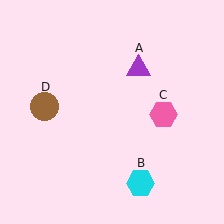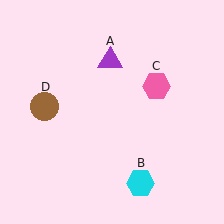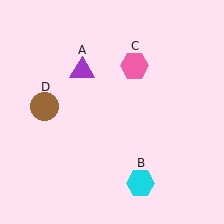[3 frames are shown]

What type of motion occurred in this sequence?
The purple triangle (object A), pink hexagon (object C) rotated counterclockwise around the center of the scene.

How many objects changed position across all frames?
2 objects changed position: purple triangle (object A), pink hexagon (object C).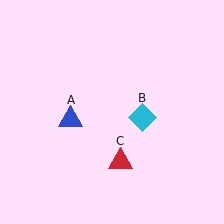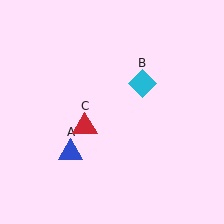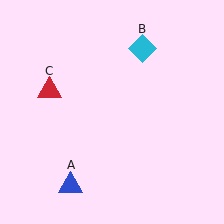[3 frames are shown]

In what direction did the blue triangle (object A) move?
The blue triangle (object A) moved down.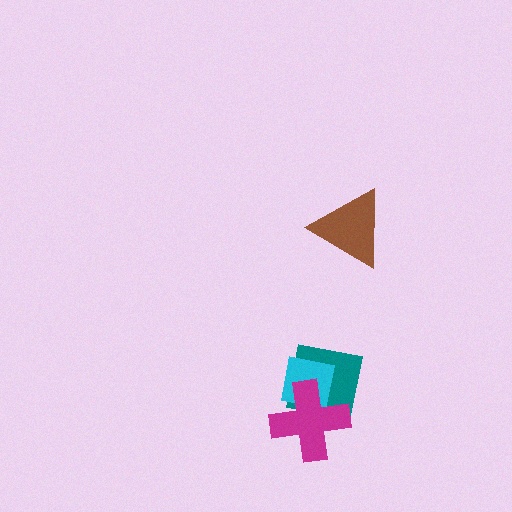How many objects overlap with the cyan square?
2 objects overlap with the cyan square.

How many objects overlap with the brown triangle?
0 objects overlap with the brown triangle.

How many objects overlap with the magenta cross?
2 objects overlap with the magenta cross.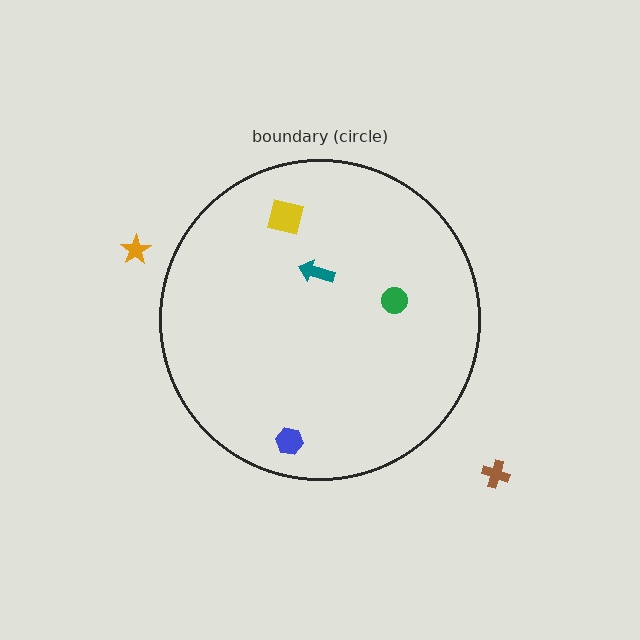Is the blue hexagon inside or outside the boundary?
Inside.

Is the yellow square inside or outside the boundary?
Inside.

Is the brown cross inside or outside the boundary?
Outside.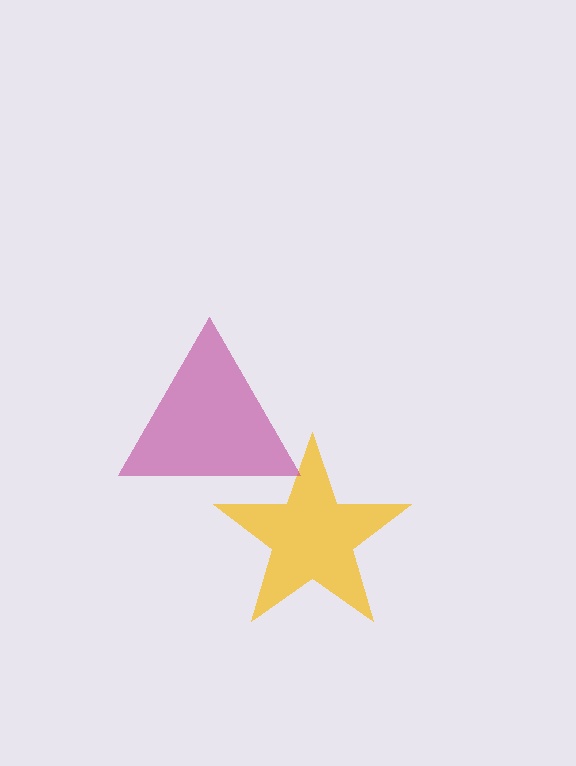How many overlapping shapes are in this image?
There are 2 overlapping shapes in the image.